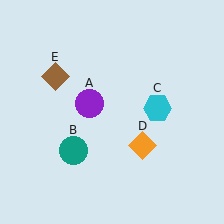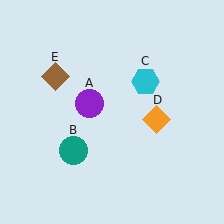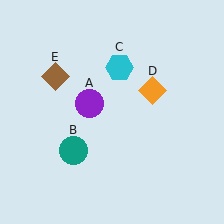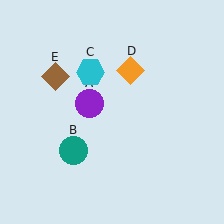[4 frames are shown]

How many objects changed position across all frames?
2 objects changed position: cyan hexagon (object C), orange diamond (object D).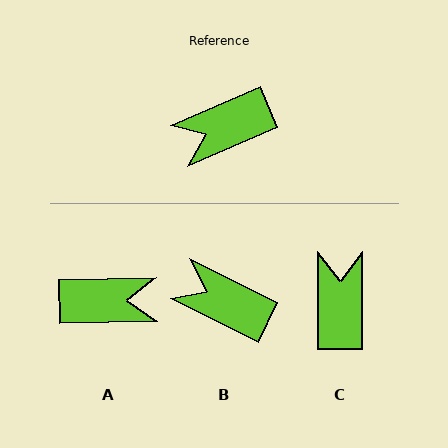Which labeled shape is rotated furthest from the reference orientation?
A, about 158 degrees away.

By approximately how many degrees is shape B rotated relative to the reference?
Approximately 50 degrees clockwise.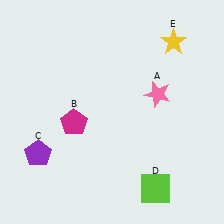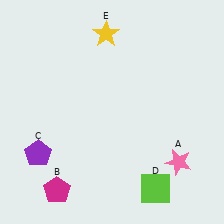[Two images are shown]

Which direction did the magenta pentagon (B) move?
The magenta pentagon (B) moved down.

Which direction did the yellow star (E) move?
The yellow star (E) moved left.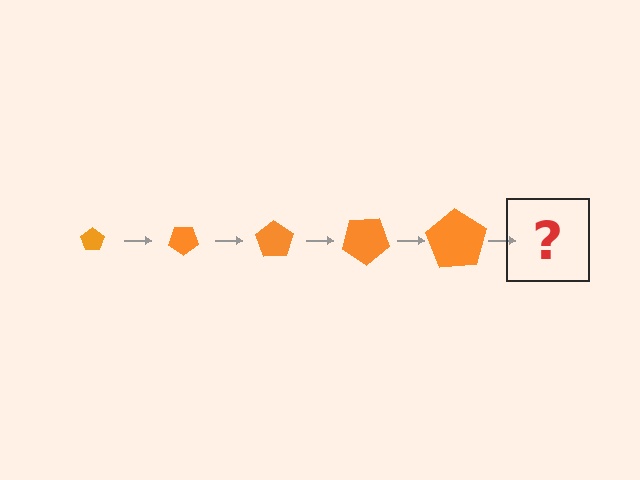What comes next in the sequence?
The next element should be a pentagon, larger than the previous one and rotated 175 degrees from the start.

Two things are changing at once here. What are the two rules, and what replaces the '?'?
The two rules are that the pentagon grows larger each step and it rotates 35 degrees each step. The '?' should be a pentagon, larger than the previous one and rotated 175 degrees from the start.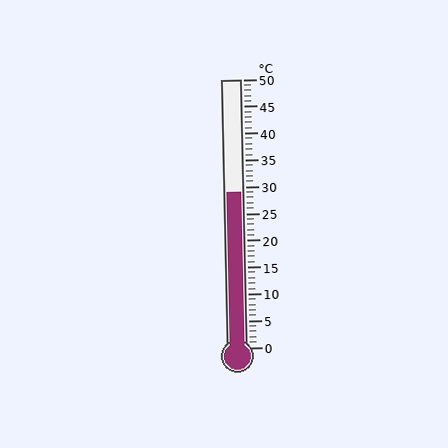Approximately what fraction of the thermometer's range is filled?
The thermometer is filled to approximately 60% of its range.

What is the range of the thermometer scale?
The thermometer scale ranges from 0°C to 50°C.